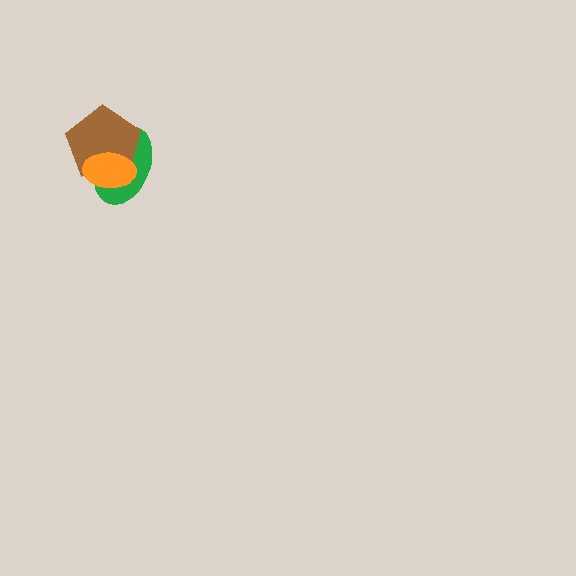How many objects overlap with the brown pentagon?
2 objects overlap with the brown pentagon.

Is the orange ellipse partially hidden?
No, no other shape covers it.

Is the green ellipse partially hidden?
Yes, it is partially covered by another shape.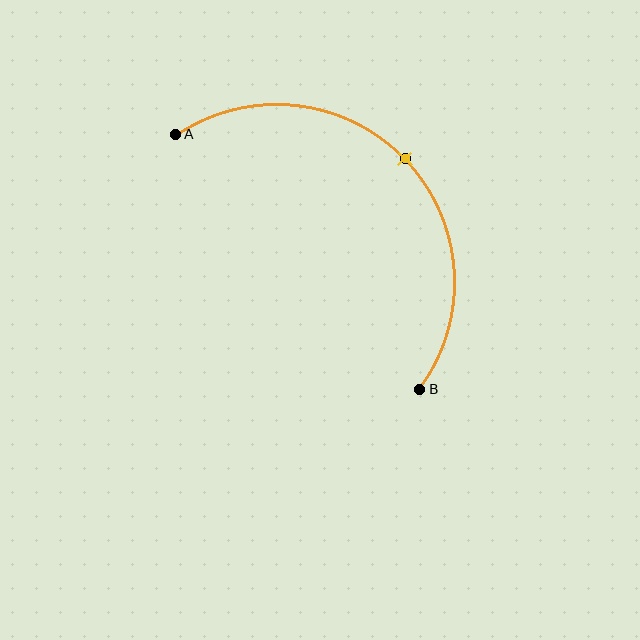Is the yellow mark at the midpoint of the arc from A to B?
Yes. The yellow mark lies on the arc at equal arc-length from both A and B — it is the arc midpoint.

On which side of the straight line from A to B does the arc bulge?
The arc bulges above and to the right of the straight line connecting A and B.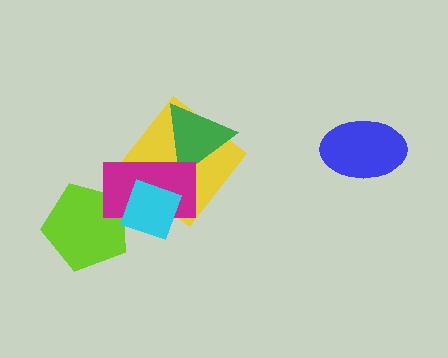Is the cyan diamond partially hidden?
No, no other shape covers it.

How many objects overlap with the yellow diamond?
3 objects overlap with the yellow diamond.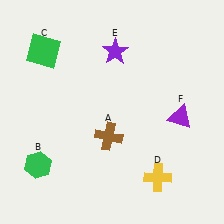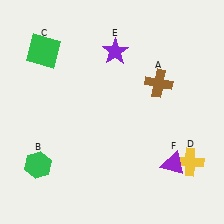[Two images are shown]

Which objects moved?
The objects that moved are: the brown cross (A), the yellow cross (D), the purple triangle (F).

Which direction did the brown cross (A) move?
The brown cross (A) moved up.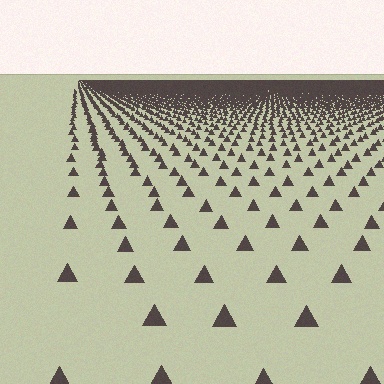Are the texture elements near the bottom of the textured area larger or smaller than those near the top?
Larger. Near the bottom, elements are closer to the viewer and appear at a bigger on-screen size.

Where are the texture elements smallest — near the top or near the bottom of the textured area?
Near the top.